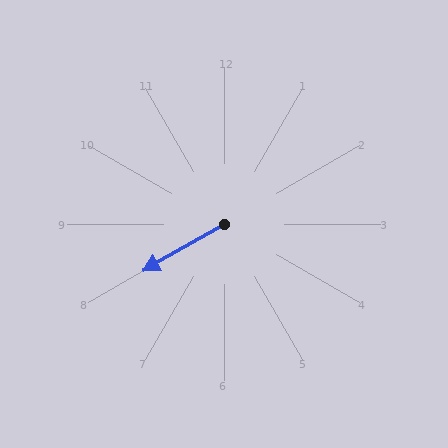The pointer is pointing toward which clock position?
Roughly 8 o'clock.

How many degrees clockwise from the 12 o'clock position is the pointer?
Approximately 240 degrees.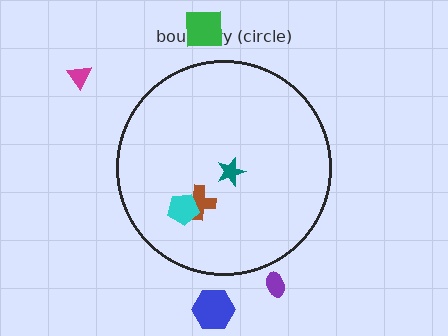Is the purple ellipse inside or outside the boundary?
Outside.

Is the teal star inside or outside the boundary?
Inside.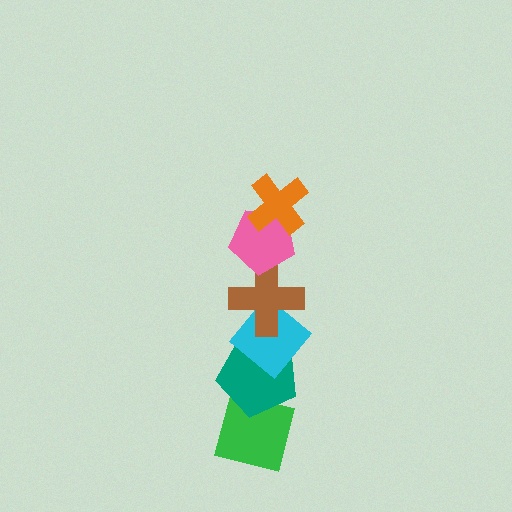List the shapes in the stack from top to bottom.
From top to bottom: the orange cross, the pink pentagon, the brown cross, the cyan diamond, the teal pentagon, the green square.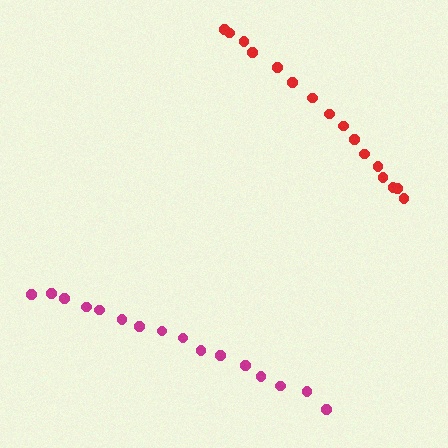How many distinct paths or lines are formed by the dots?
There are 2 distinct paths.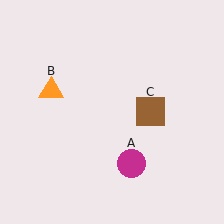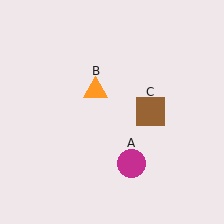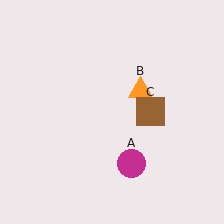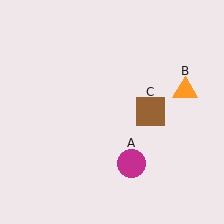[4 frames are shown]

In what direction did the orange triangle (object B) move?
The orange triangle (object B) moved right.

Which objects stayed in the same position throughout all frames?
Magenta circle (object A) and brown square (object C) remained stationary.